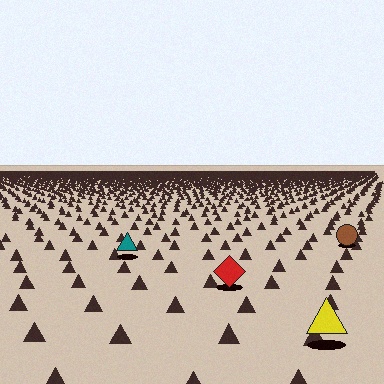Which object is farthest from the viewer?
The brown circle is farthest from the viewer. It appears smaller and the ground texture around it is denser.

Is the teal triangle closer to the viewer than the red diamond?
No. The red diamond is closer — you can tell from the texture gradient: the ground texture is coarser near it.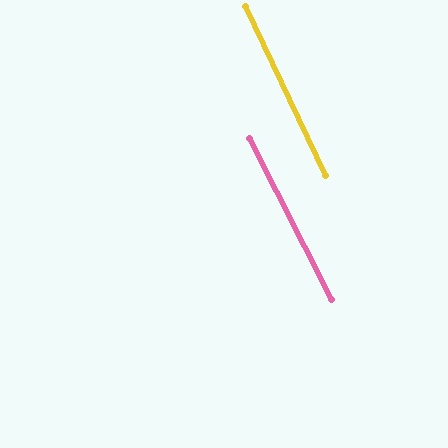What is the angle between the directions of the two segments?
Approximately 2 degrees.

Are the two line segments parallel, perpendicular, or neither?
Parallel — their directions differ by only 1.8°.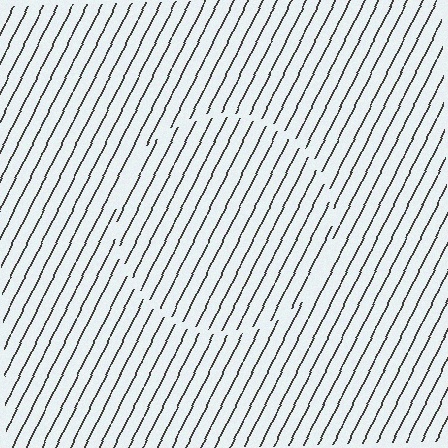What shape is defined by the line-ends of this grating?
An illusory circle. The interior of the shape contains the same grating, shifted by half a period — the contour is defined by the phase discontinuity where line-ends from the inner and outer gratings abut.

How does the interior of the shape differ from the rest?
The interior of the shape contains the same grating, shifted by half a period — the contour is defined by the phase discontinuity where line-ends from the inner and outer gratings abut.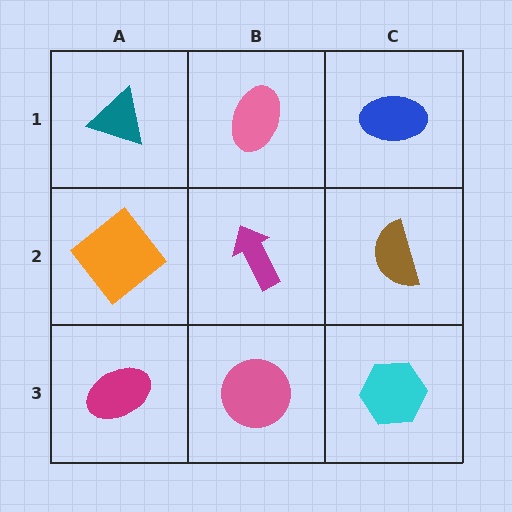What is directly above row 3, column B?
A magenta arrow.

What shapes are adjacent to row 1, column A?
An orange diamond (row 2, column A), a pink ellipse (row 1, column B).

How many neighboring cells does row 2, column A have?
3.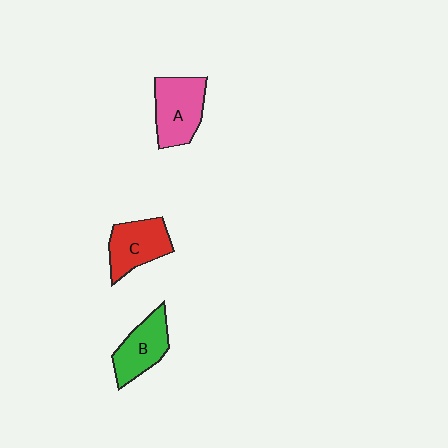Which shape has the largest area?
Shape A (pink).